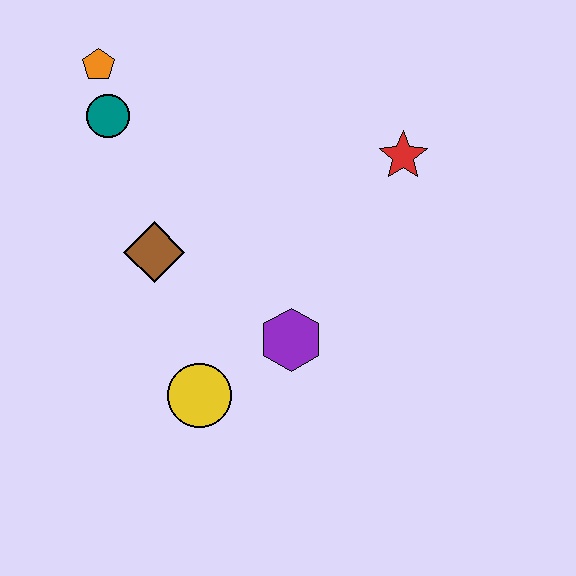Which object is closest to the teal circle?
The orange pentagon is closest to the teal circle.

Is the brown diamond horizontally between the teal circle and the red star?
Yes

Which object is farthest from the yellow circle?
The orange pentagon is farthest from the yellow circle.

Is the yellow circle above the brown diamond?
No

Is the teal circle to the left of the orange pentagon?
No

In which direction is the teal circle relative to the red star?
The teal circle is to the left of the red star.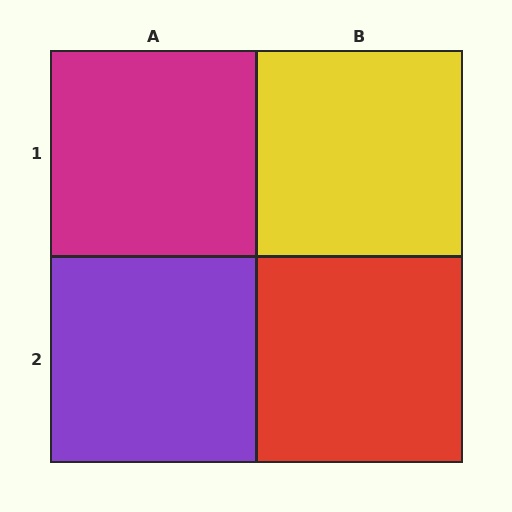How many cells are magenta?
1 cell is magenta.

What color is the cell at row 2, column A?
Purple.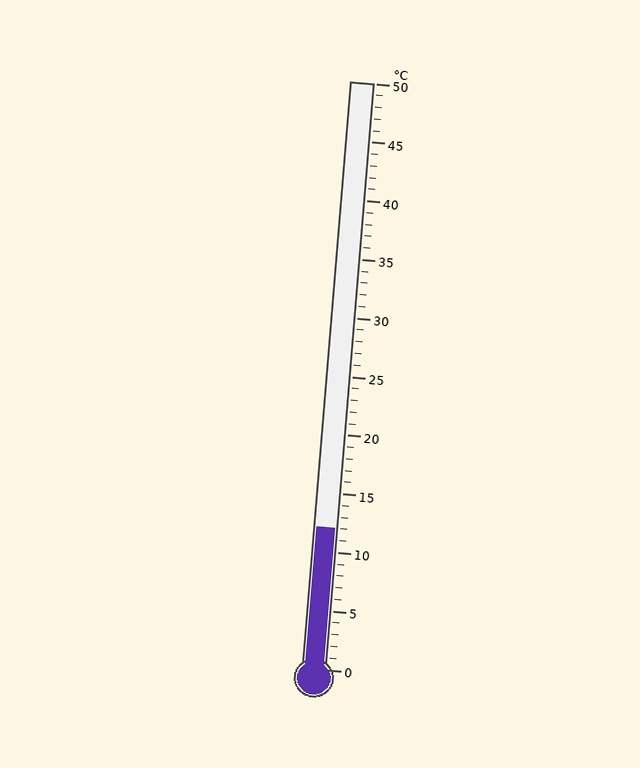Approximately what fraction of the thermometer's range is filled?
The thermometer is filled to approximately 25% of its range.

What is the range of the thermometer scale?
The thermometer scale ranges from 0°C to 50°C.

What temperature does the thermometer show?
The thermometer shows approximately 12°C.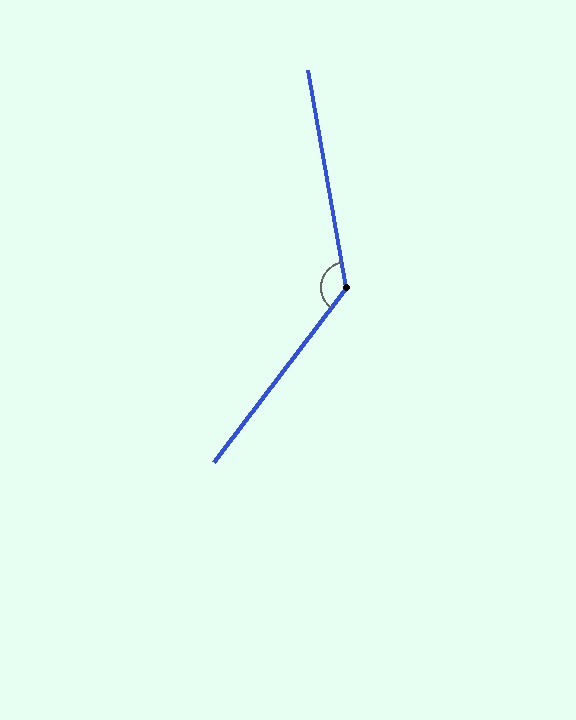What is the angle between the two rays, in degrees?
Approximately 133 degrees.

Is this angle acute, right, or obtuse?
It is obtuse.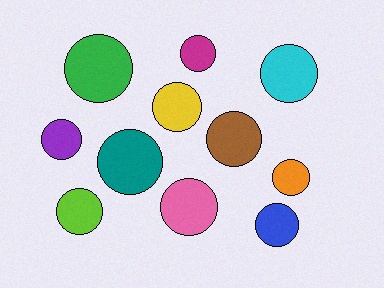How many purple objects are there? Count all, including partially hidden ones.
There is 1 purple object.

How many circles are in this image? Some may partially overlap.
There are 11 circles.